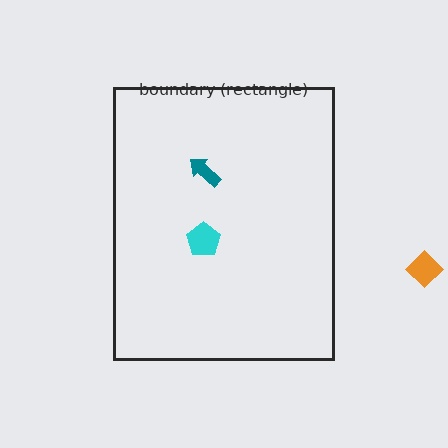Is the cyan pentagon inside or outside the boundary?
Inside.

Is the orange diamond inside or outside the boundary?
Outside.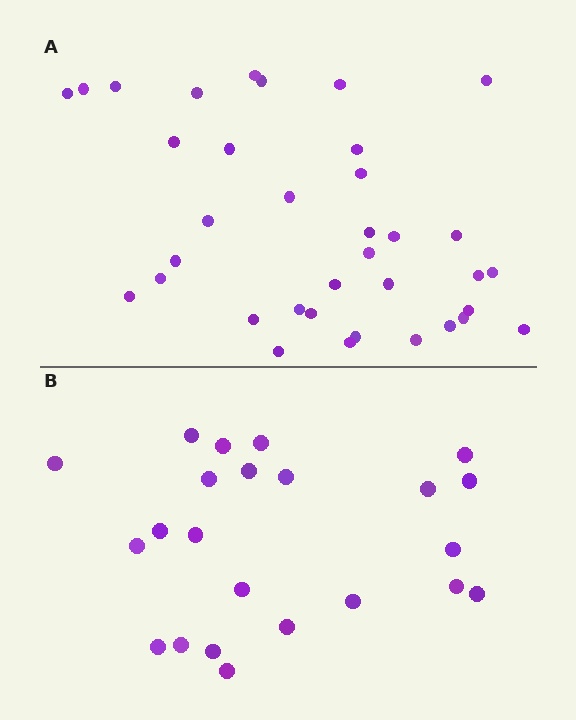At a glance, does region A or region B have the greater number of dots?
Region A (the top region) has more dots.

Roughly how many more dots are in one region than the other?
Region A has approximately 15 more dots than region B.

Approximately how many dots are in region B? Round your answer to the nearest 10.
About 20 dots. (The exact count is 23, which rounds to 20.)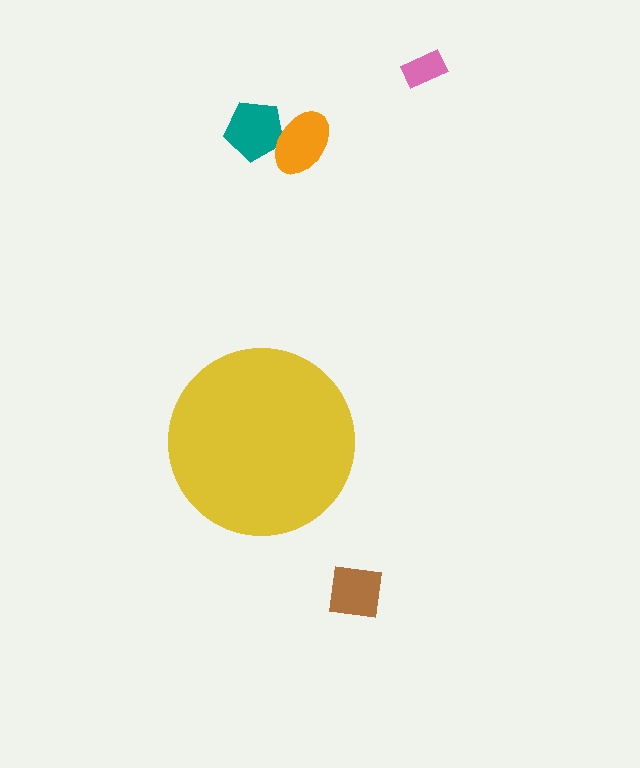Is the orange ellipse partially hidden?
No, the orange ellipse is fully visible.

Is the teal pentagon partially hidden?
No, the teal pentagon is fully visible.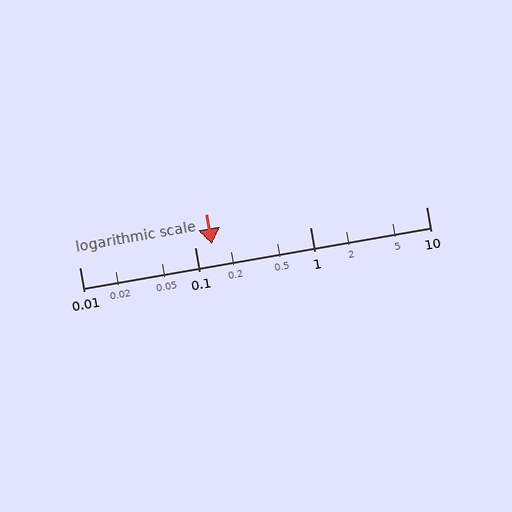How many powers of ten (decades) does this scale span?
The scale spans 3 decades, from 0.01 to 10.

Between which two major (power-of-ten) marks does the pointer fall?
The pointer is between 0.1 and 1.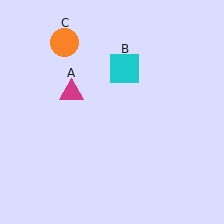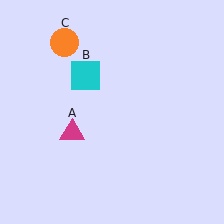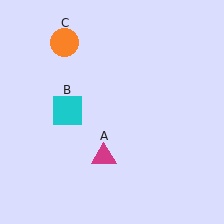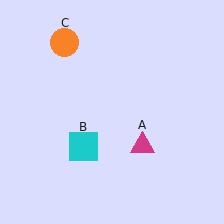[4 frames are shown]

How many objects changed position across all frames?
2 objects changed position: magenta triangle (object A), cyan square (object B).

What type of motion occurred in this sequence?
The magenta triangle (object A), cyan square (object B) rotated counterclockwise around the center of the scene.